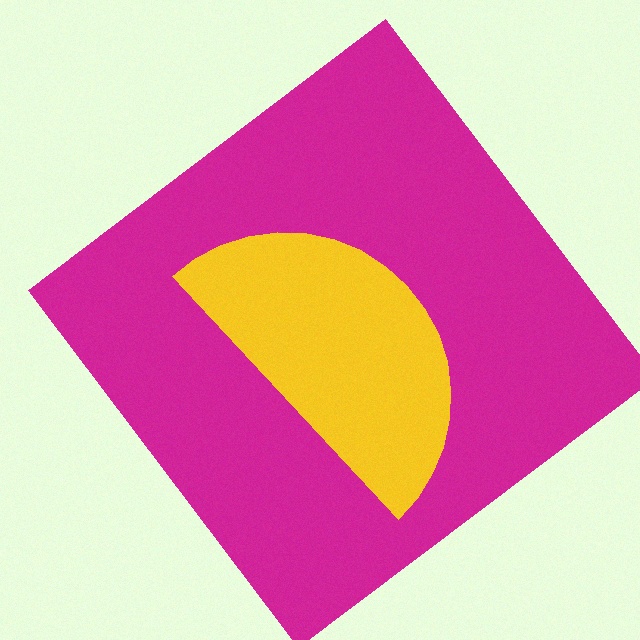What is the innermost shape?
The yellow semicircle.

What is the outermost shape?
The magenta diamond.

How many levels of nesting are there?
2.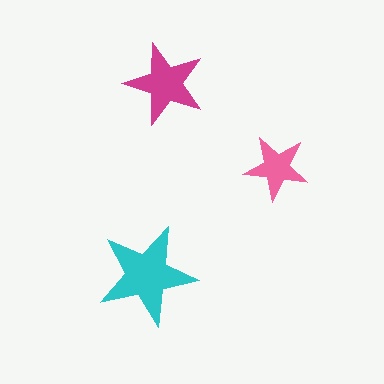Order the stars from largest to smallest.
the cyan one, the magenta one, the pink one.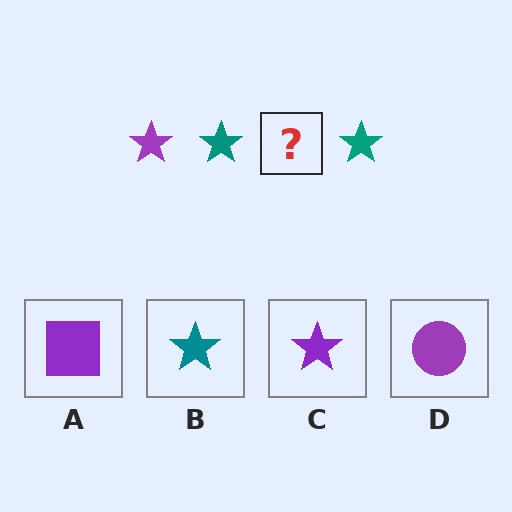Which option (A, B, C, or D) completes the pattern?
C.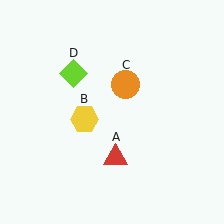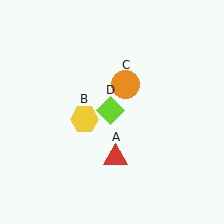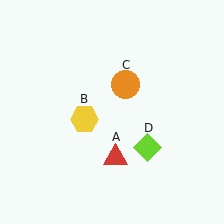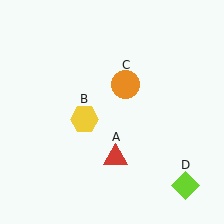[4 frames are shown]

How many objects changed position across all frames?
1 object changed position: lime diamond (object D).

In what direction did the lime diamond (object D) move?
The lime diamond (object D) moved down and to the right.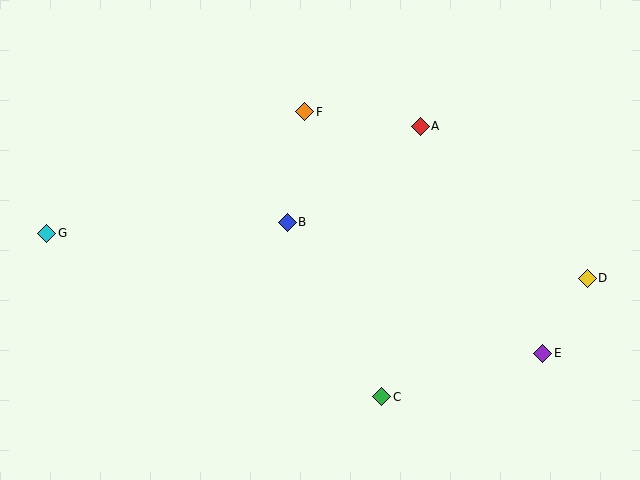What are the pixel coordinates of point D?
Point D is at (587, 278).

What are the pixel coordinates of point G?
Point G is at (47, 233).